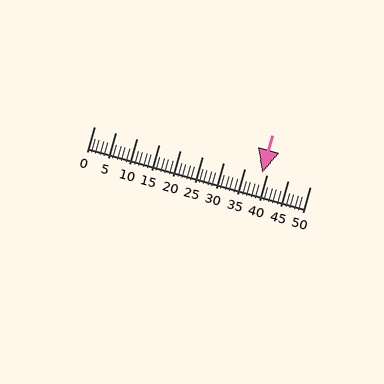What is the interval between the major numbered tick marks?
The major tick marks are spaced 5 units apart.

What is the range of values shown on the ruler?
The ruler shows values from 0 to 50.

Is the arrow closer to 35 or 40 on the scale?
The arrow is closer to 40.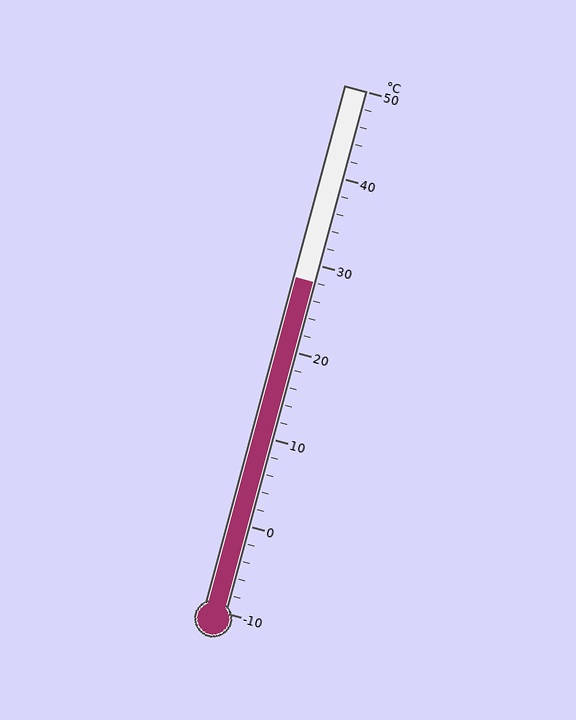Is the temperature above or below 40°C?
The temperature is below 40°C.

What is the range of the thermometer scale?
The thermometer scale ranges from -10°C to 50°C.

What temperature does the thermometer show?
The thermometer shows approximately 28°C.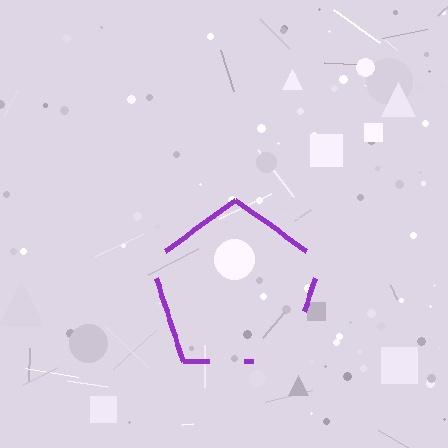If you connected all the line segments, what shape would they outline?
They would outline a pentagon.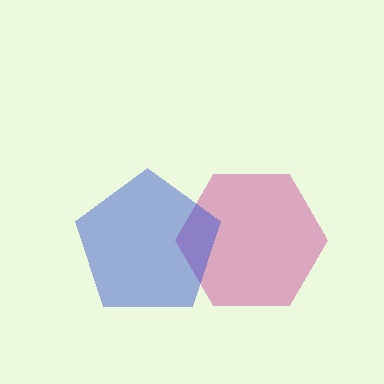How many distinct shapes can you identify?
There are 2 distinct shapes: a magenta hexagon, a blue pentagon.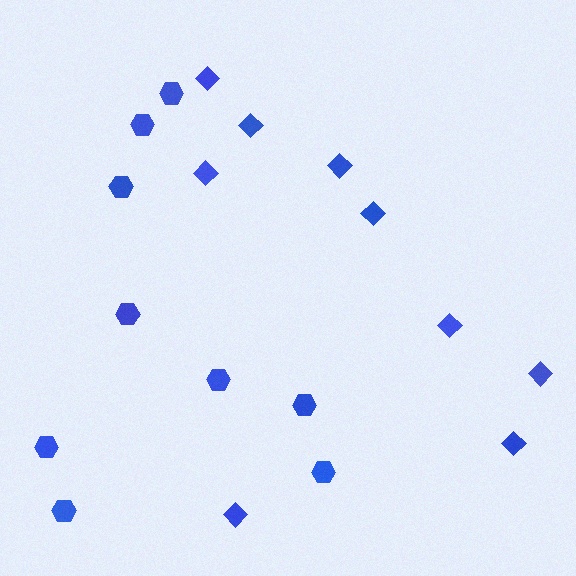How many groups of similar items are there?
There are 2 groups: one group of diamonds (9) and one group of hexagons (9).